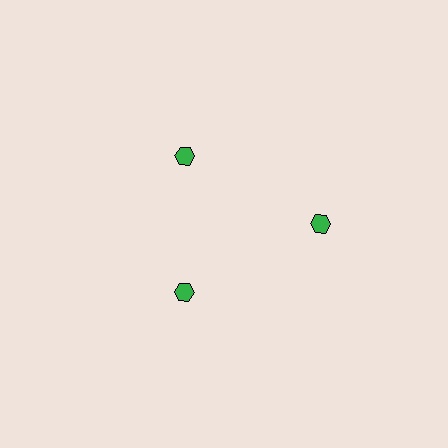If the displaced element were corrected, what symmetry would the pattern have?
It would have 3-fold rotational symmetry — the pattern would map onto itself every 120 degrees.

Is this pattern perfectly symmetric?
No. The 3 green hexagons are arranged in a ring, but one element near the 3 o'clock position is pushed outward from the center, breaking the 3-fold rotational symmetry.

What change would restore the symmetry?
The symmetry would be restored by moving it inward, back onto the ring so that all 3 hexagons sit at equal angles and equal distance from the center.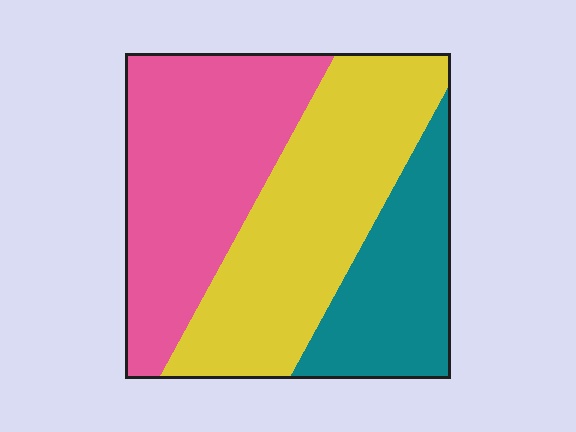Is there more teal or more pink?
Pink.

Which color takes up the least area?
Teal, at roughly 25%.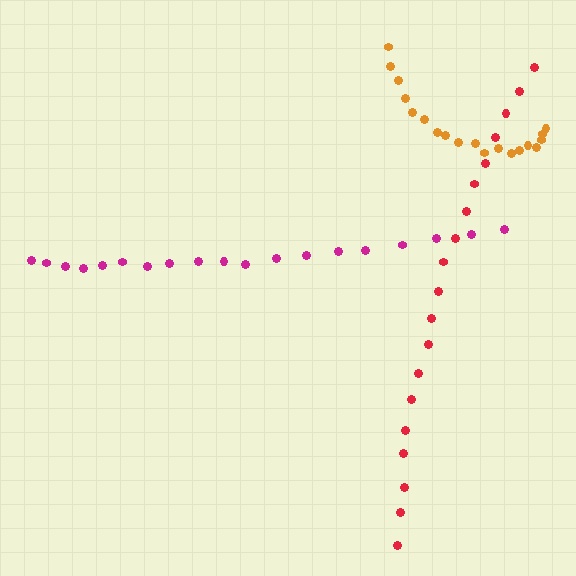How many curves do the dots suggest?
There are 3 distinct paths.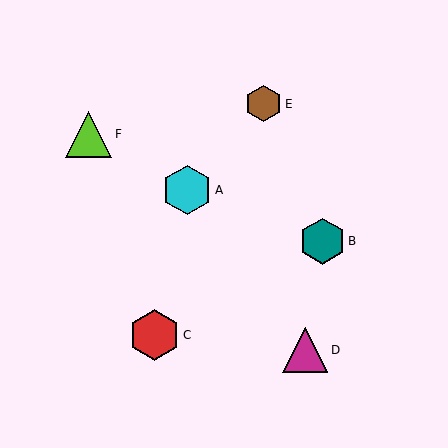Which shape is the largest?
The red hexagon (labeled C) is the largest.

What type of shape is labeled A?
Shape A is a cyan hexagon.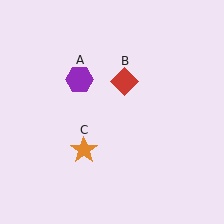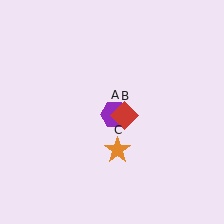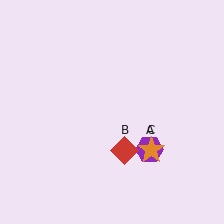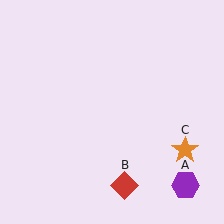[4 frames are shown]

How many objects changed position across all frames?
3 objects changed position: purple hexagon (object A), red diamond (object B), orange star (object C).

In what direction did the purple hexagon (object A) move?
The purple hexagon (object A) moved down and to the right.